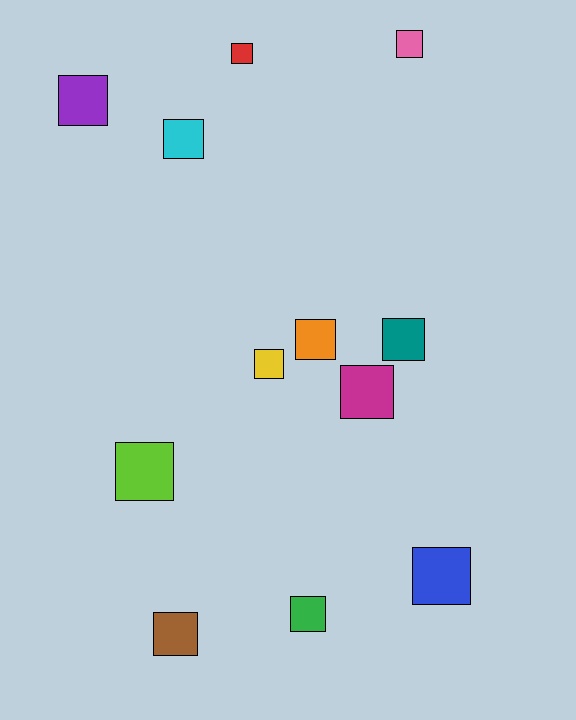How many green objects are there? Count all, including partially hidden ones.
There is 1 green object.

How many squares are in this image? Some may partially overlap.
There are 12 squares.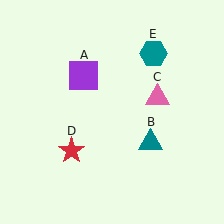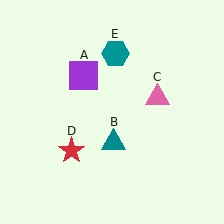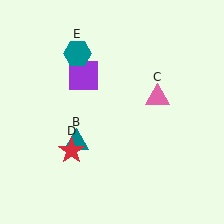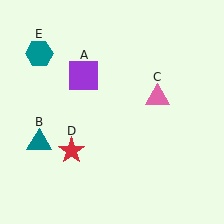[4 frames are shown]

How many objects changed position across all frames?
2 objects changed position: teal triangle (object B), teal hexagon (object E).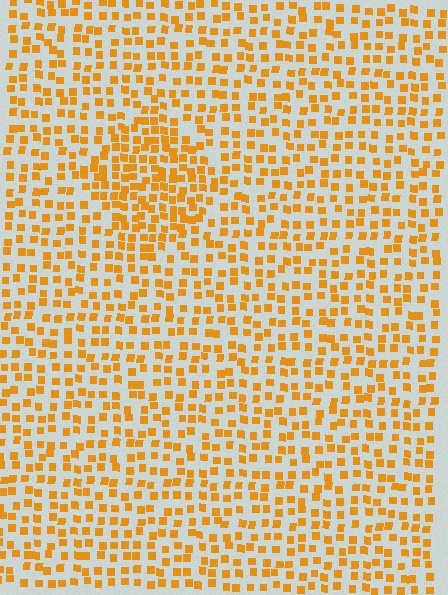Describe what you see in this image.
The image contains small orange elements arranged at two different densities. A diamond-shaped region is visible where the elements are more densely packed than the surrounding area.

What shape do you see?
I see a diamond.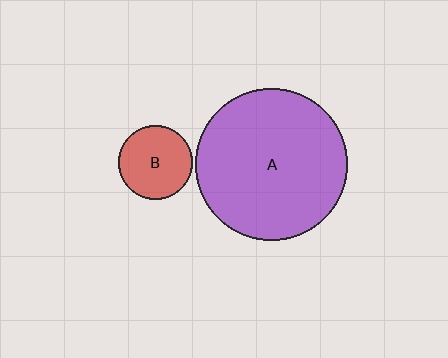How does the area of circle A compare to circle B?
Approximately 4.3 times.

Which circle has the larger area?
Circle A (purple).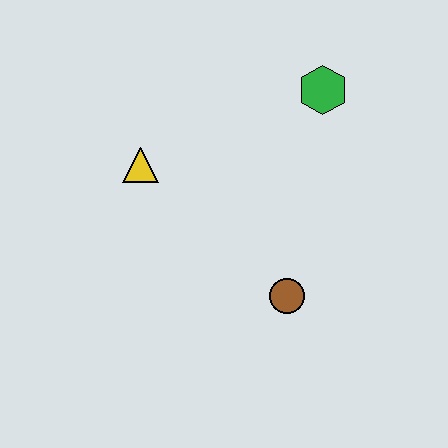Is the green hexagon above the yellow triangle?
Yes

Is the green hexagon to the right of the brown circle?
Yes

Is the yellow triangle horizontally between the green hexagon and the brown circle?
No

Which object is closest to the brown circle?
The yellow triangle is closest to the brown circle.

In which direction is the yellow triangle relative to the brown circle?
The yellow triangle is to the left of the brown circle.